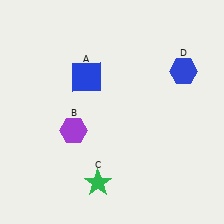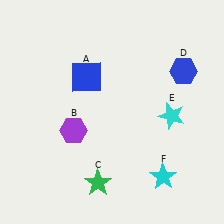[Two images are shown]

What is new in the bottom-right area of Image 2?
A cyan star (E) was added in the bottom-right area of Image 2.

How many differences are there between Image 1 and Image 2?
There are 2 differences between the two images.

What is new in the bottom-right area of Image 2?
A cyan star (F) was added in the bottom-right area of Image 2.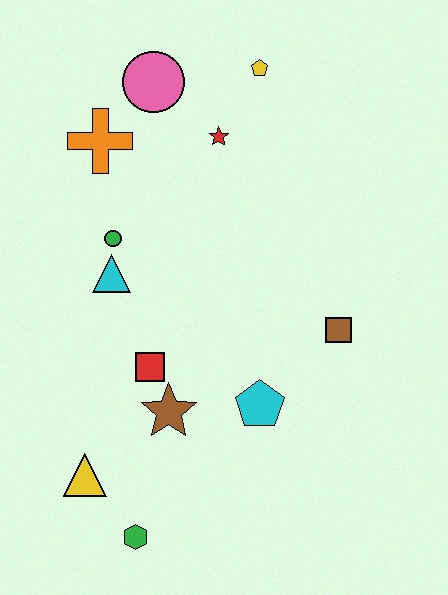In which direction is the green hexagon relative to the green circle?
The green hexagon is below the green circle.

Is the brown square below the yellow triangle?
No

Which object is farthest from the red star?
The green hexagon is farthest from the red star.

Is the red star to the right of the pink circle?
Yes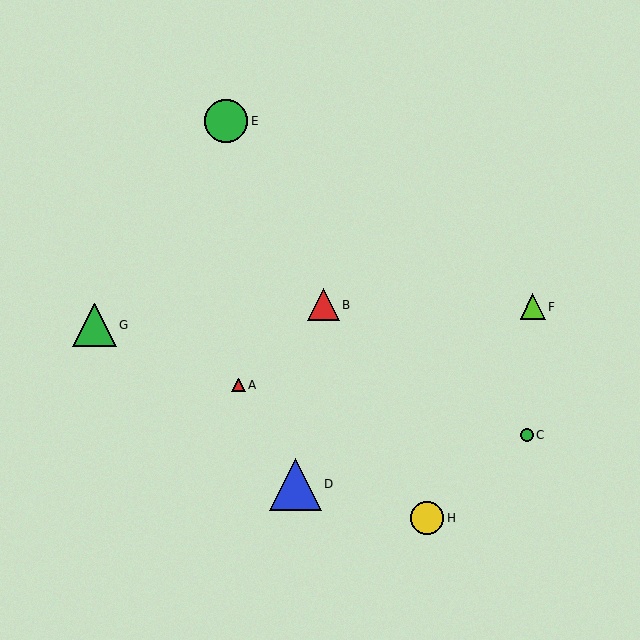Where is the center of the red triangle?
The center of the red triangle is at (238, 385).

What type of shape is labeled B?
Shape B is a red triangle.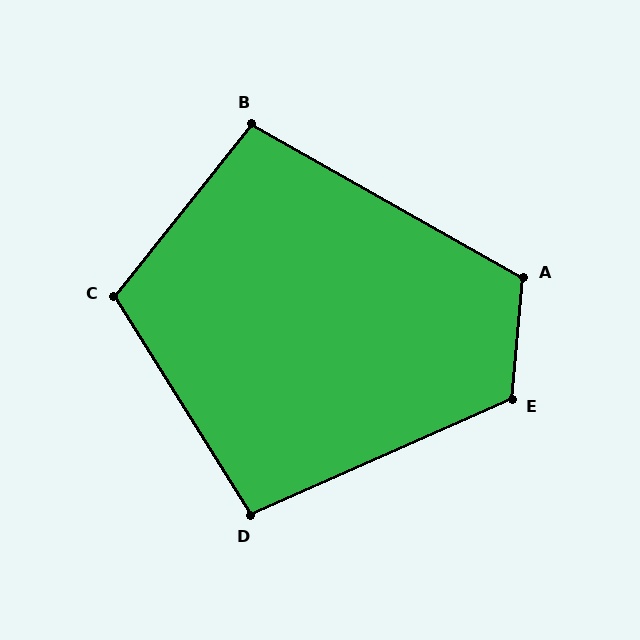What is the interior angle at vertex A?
Approximately 114 degrees (obtuse).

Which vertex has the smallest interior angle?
D, at approximately 98 degrees.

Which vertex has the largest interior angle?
E, at approximately 119 degrees.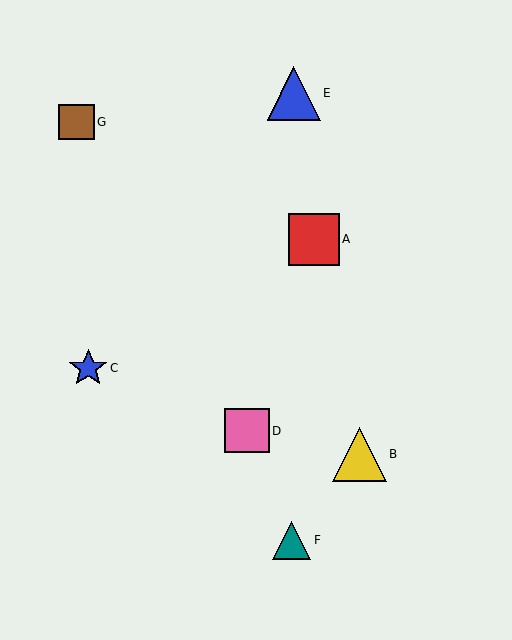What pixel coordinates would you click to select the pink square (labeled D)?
Click at (247, 431) to select the pink square D.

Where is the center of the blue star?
The center of the blue star is at (88, 368).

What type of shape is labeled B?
Shape B is a yellow triangle.